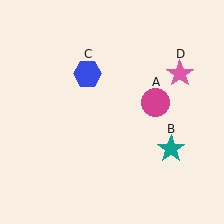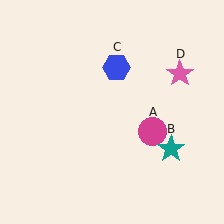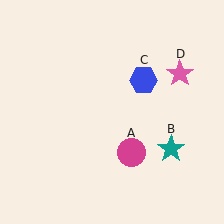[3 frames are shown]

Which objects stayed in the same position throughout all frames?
Teal star (object B) and pink star (object D) remained stationary.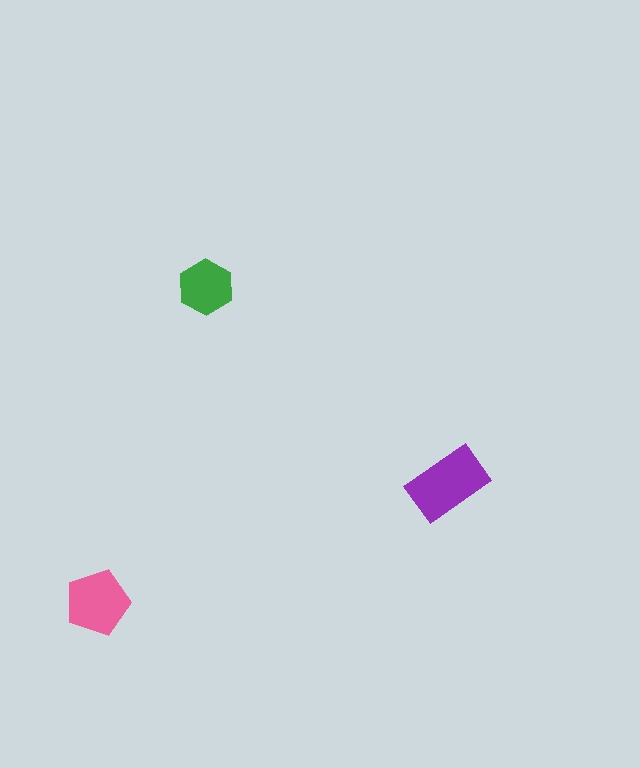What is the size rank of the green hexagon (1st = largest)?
3rd.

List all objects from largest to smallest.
The purple rectangle, the pink pentagon, the green hexagon.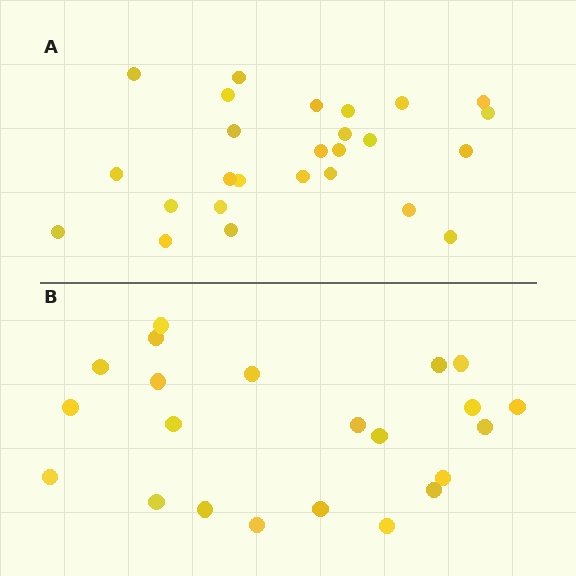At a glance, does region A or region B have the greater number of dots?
Region A (the top region) has more dots.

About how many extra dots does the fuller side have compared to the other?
Region A has about 4 more dots than region B.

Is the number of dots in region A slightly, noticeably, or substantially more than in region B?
Region A has only slightly more — the two regions are fairly close. The ratio is roughly 1.2 to 1.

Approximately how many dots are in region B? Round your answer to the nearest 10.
About 20 dots. (The exact count is 22, which rounds to 20.)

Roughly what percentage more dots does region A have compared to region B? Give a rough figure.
About 20% more.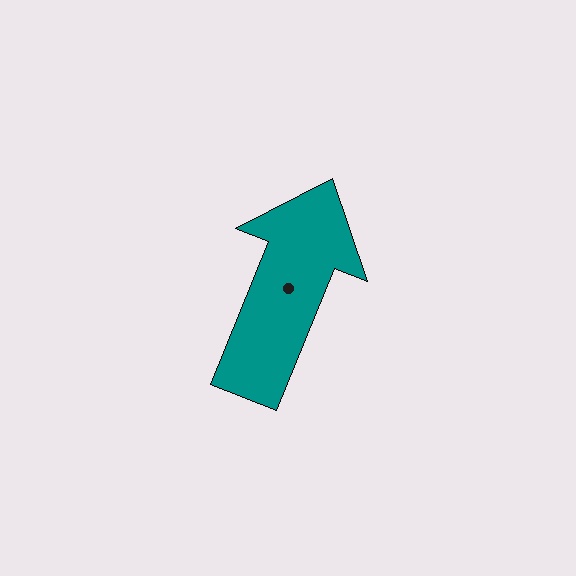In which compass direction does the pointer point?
North.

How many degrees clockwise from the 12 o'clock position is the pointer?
Approximately 22 degrees.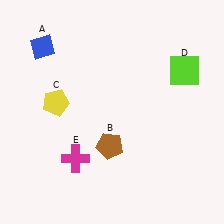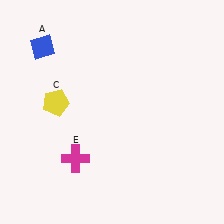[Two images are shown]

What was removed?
The brown pentagon (B), the lime square (D) were removed in Image 2.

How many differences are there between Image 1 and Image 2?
There are 2 differences between the two images.